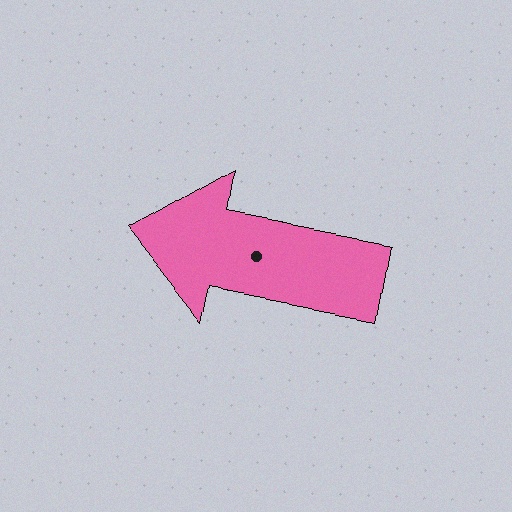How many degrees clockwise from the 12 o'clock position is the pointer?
Approximately 281 degrees.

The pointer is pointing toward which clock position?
Roughly 9 o'clock.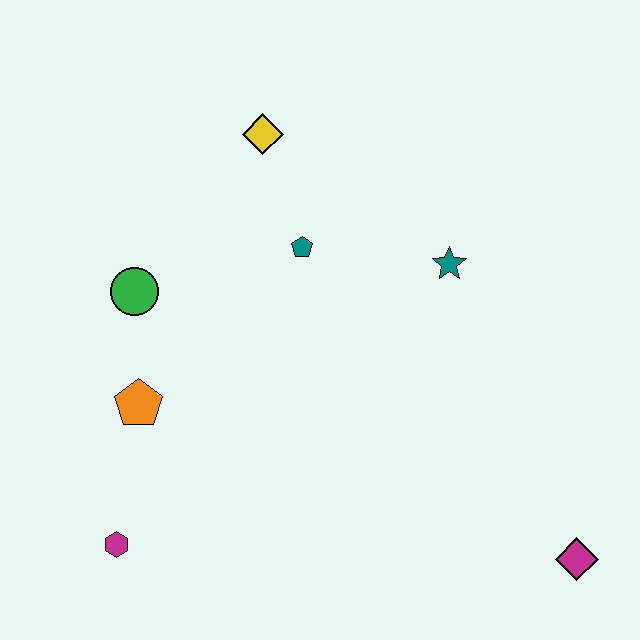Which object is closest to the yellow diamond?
The teal pentagon is closest to the yellow diamond.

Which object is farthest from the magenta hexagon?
The magenta diamond is farthest from the magenta hexagon.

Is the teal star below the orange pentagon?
No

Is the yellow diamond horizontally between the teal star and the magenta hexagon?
Yes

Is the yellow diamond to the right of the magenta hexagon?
Yes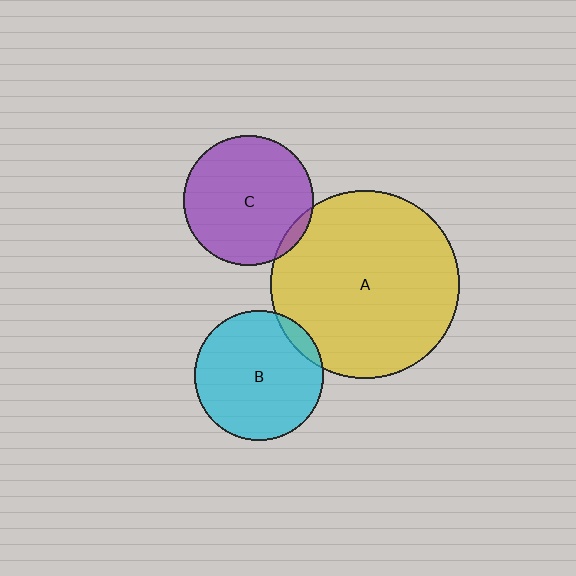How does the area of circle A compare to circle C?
Approximately 2.1 times.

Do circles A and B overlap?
Yes.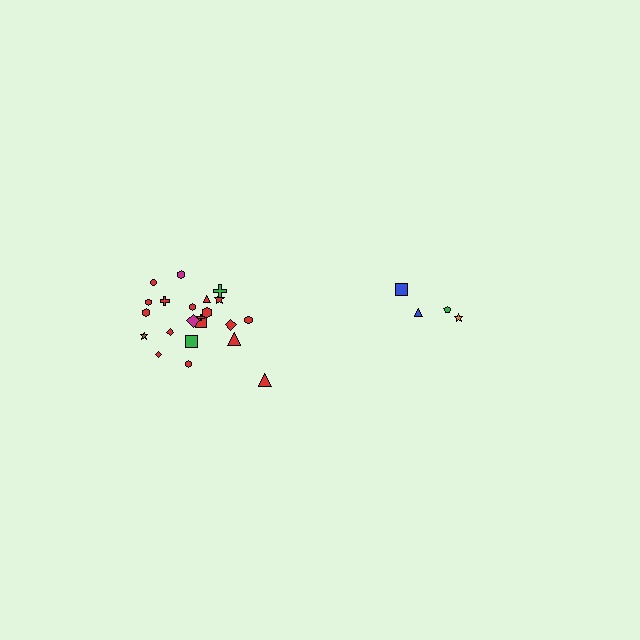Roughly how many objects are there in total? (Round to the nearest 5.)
Roughly 25 objects in total.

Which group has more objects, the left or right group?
The left group.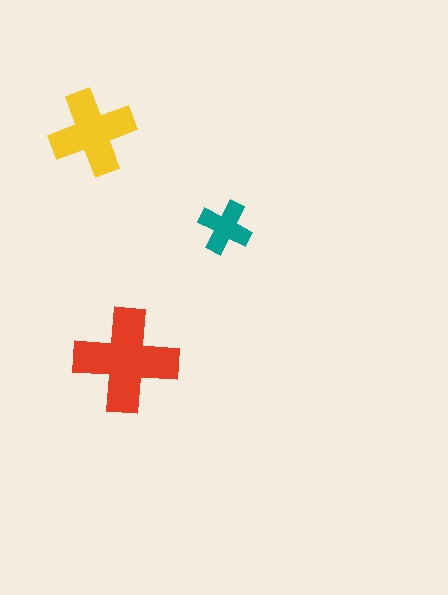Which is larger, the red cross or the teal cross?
The red one.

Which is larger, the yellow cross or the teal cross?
The yellow one.